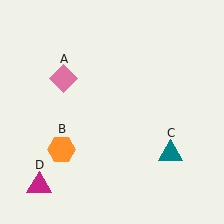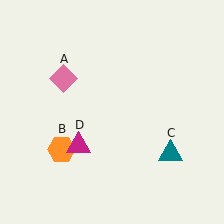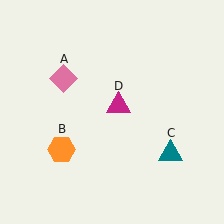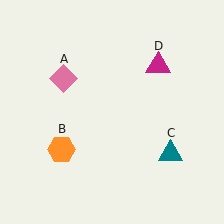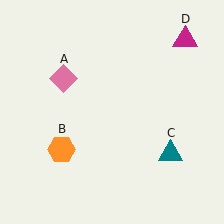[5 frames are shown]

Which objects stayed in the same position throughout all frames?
Pink diamond (object A) and orange hexagon (object B) and teal triangle (object C) remained stationary.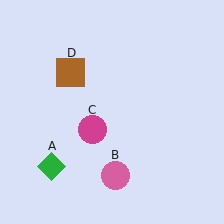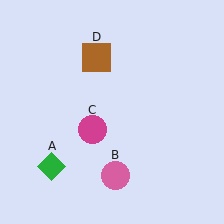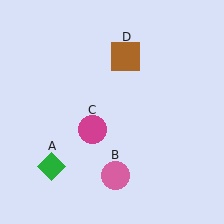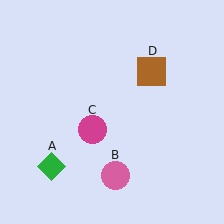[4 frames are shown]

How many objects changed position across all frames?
1 object changed position: brown square (object D).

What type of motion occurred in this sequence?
The brown square (object D) rotated clockwise around the center of the scene.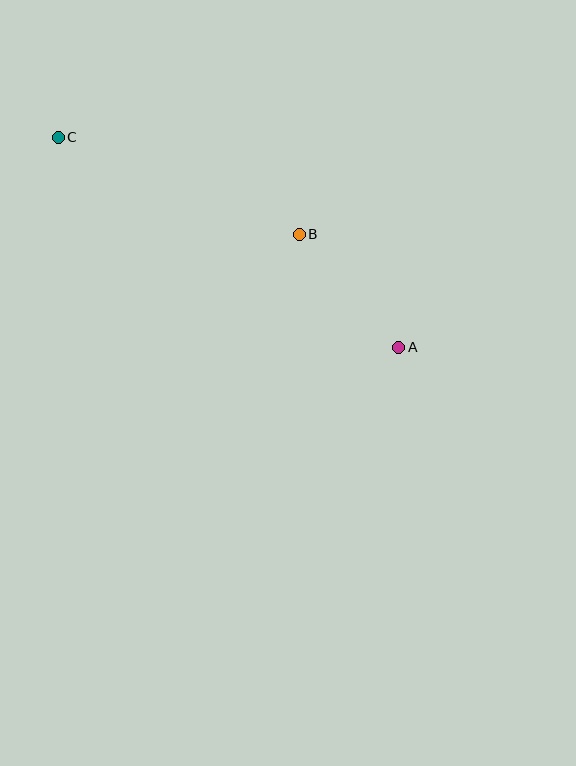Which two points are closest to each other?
Points A and B are closest to each other.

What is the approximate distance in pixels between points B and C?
The distance between B and C is approximately 260 pixels.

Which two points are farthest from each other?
Points A and C are farthest from each other.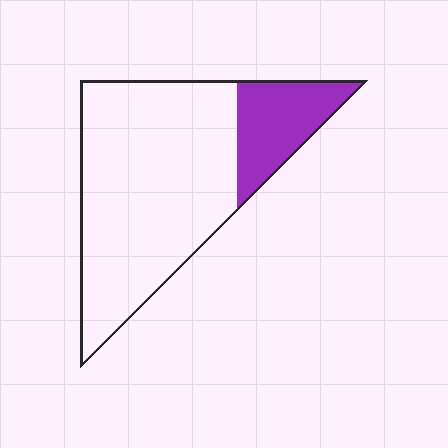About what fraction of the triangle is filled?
About one fifth (1/5).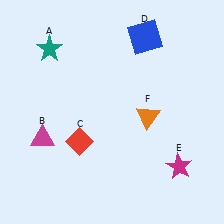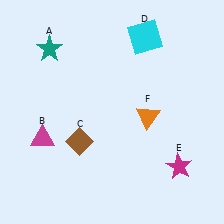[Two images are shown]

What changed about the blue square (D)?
In Image 1, D is blue. In Image 2, it changed to cyan.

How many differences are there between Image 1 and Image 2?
There are 2 differences between the two images.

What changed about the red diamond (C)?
In Image 1, C is red. In Image 2, it changed to brown.